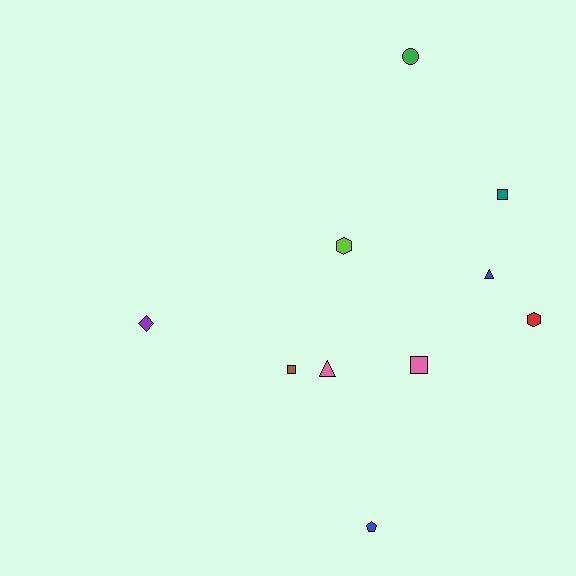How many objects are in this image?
There are 10 objects.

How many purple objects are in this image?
There is 1 purple object.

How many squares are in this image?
There are 3 squares.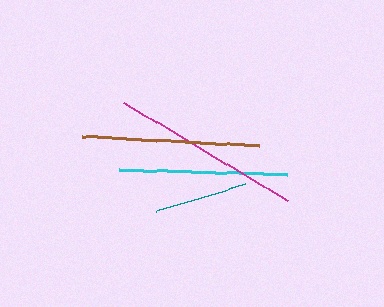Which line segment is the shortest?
The teal line is the shortest at approximately 94 pixels.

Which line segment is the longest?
The magenta line is the longest at approximately 190 pixels.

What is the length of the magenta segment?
The magenta segment is approximately 190 pixels long.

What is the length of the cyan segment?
The cyan segment is approximately 169 pixels long.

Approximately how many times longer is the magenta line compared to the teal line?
The magenta line is approximately 2.0 times the length of the teal line.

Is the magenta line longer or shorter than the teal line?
The magenta line is longer than the teal line.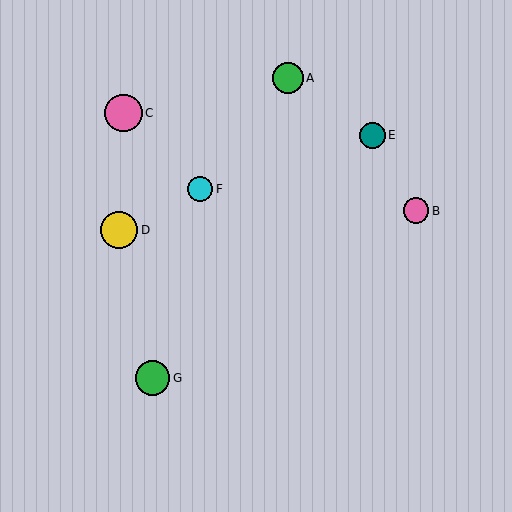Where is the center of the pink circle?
The center of the pink circle is at (124, 113).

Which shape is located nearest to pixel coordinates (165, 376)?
The green circle (labeled G) at (153, 378) is nearest to that location.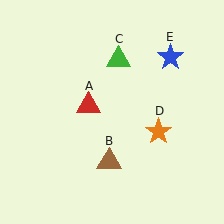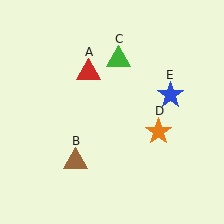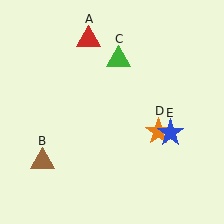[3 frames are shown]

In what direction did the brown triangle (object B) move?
The brown triangle (object B) moved left.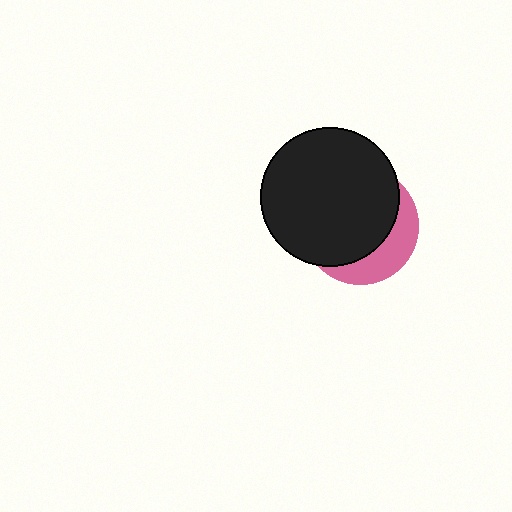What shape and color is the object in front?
The object in front is a black circle.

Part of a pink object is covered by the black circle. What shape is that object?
It is a circle.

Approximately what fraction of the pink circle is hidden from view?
Roughly 70% of the pink circle is hidden behind the black circle.